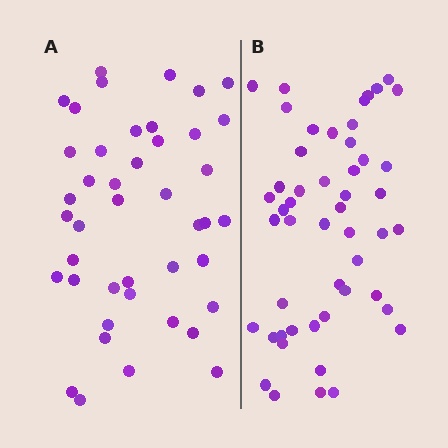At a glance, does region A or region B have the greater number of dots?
Region B (the right region) has more dots.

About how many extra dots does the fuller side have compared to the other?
Region B has roughly 8 or so more dots than region A.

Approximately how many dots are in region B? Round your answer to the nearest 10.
About 50 dots.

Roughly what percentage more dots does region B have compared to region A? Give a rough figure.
About 15% more.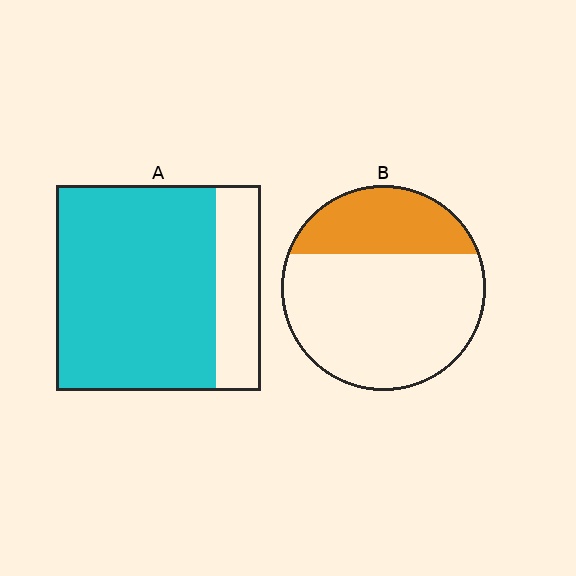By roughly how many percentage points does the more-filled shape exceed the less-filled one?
By roughly 50 percentage points (A over B).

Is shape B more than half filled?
No.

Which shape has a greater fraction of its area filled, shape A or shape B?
Shape A.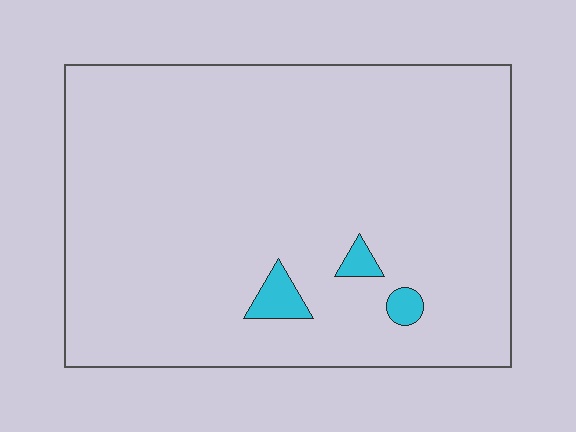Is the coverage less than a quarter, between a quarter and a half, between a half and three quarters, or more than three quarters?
Less than a quarter.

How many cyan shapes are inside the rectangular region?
3.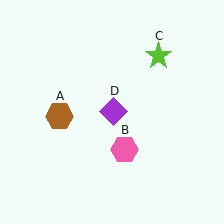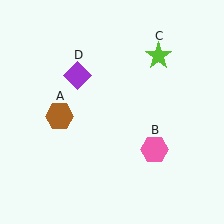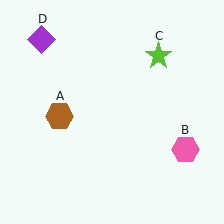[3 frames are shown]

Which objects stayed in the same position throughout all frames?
Brown hexagon (object A) and lime star (object C) remained stationary.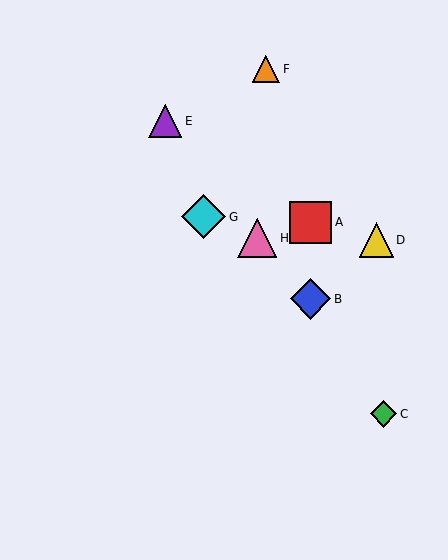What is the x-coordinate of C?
Object C is at x≈384.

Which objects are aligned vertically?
Objects A, B are aligned vertically.